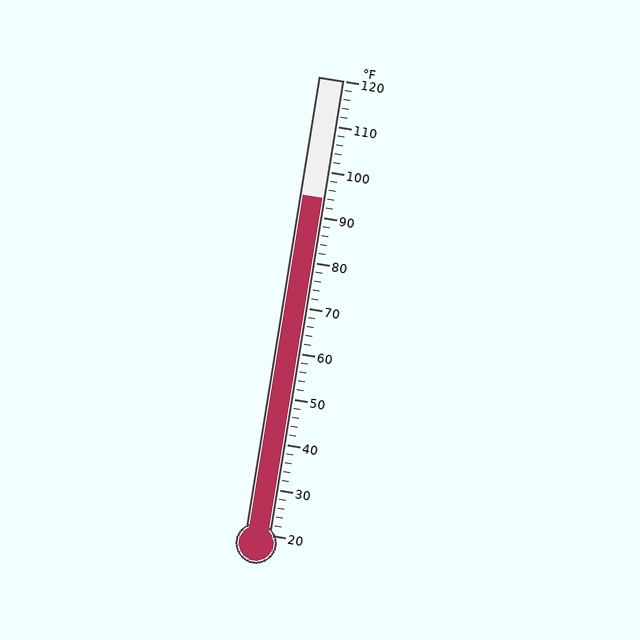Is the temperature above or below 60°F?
The temperature is above 60°F.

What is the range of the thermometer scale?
The thermometer scale ranges from 20°F to 120°F.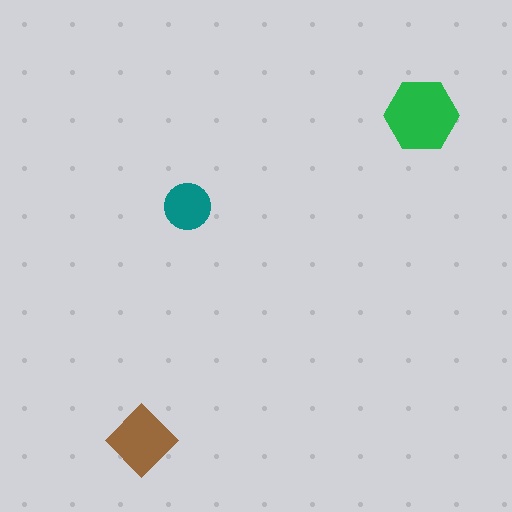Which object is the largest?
The green hexagon.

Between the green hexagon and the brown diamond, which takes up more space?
The green hexagon.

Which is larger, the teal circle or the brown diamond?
The brown diamond.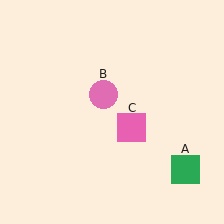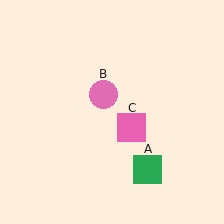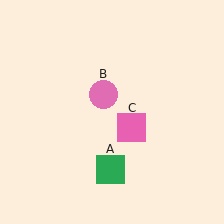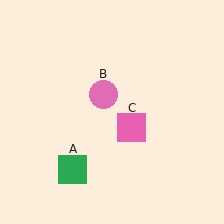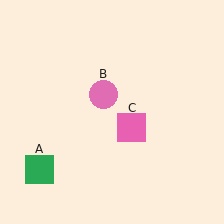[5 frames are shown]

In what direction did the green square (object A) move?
The green square (object A) moved left.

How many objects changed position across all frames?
1 object changed position: green square (object A).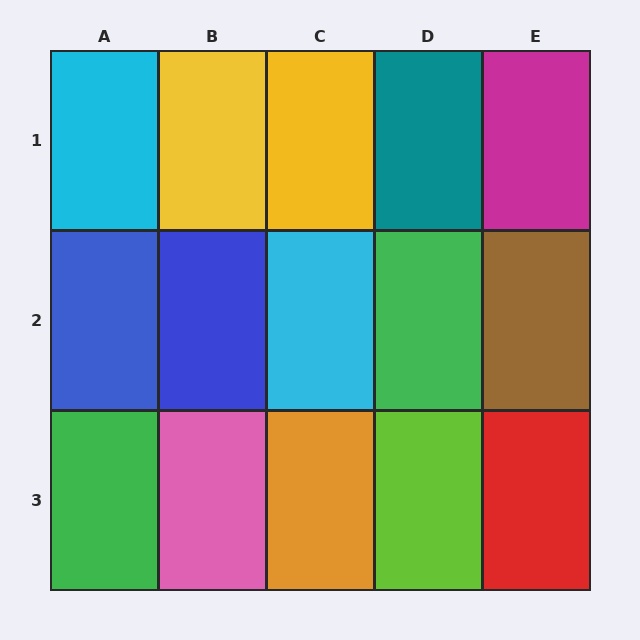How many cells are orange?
1 cell is orange.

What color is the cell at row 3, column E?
Red.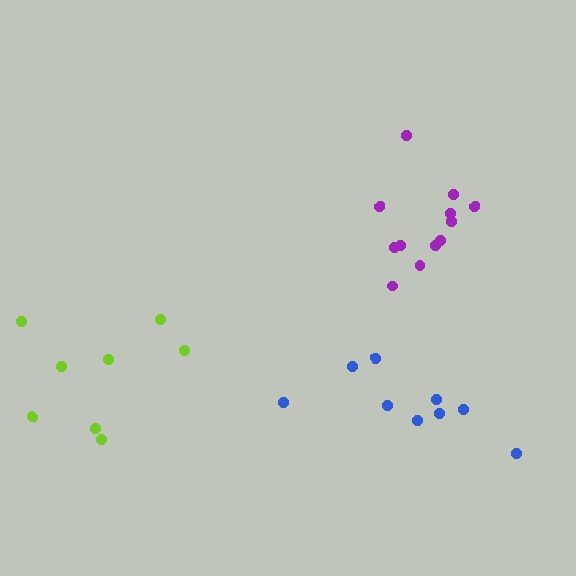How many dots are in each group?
Group 1: 8 dots, Group 2: 9 dots, Group 3: 12 dots (29 total).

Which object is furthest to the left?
The lime cluster is leftmost.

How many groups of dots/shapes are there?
There are 3 groups.